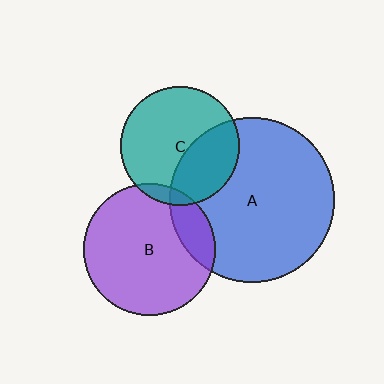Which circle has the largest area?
Circle A (blue).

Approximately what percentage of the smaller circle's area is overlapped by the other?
Approximately 35%.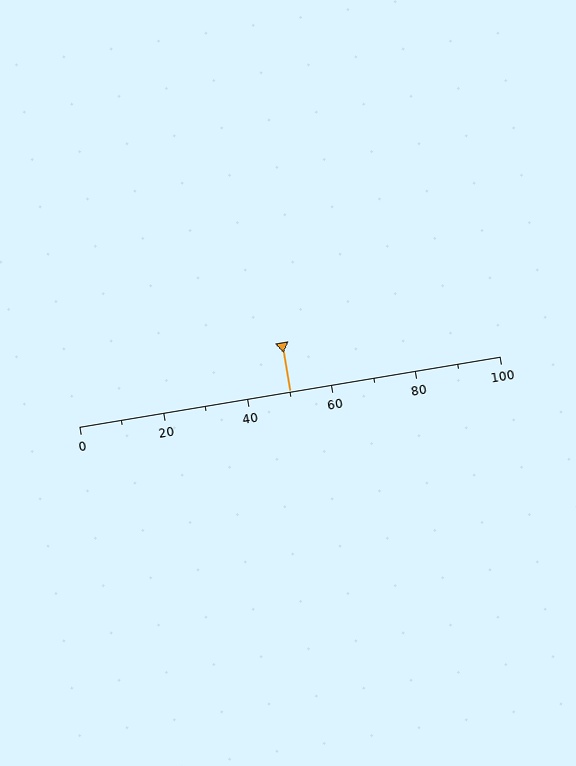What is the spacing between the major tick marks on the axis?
The major ticks are spaced 20 apart.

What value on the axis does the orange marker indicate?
The marker indicates approximately 50.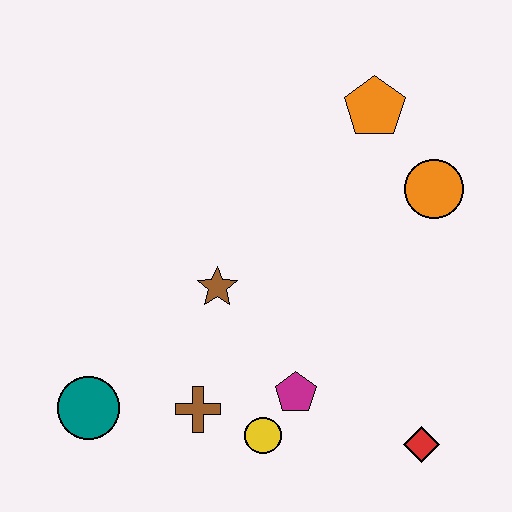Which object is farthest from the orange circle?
The teal circle is farthest from the orange circle.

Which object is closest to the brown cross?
The yellow circle is closest to the brown cross.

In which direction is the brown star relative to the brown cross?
The brown star is above the brown cross.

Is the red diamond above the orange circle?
No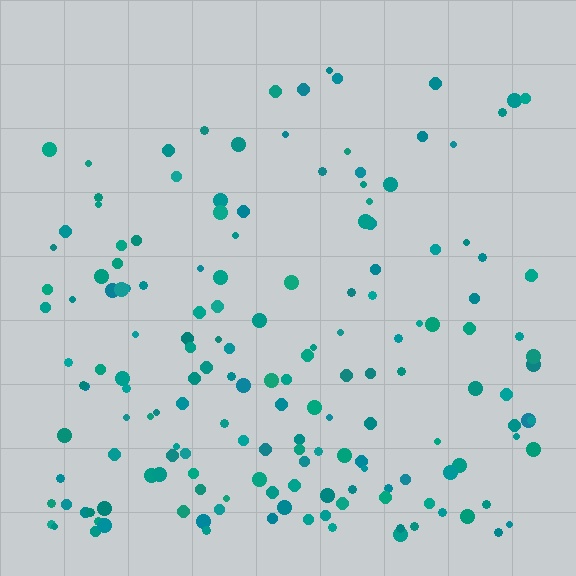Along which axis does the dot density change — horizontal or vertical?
Vertical.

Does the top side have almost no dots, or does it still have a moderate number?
Still a moderate number, just noticeably fewer than the bottom.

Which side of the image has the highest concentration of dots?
The bottom.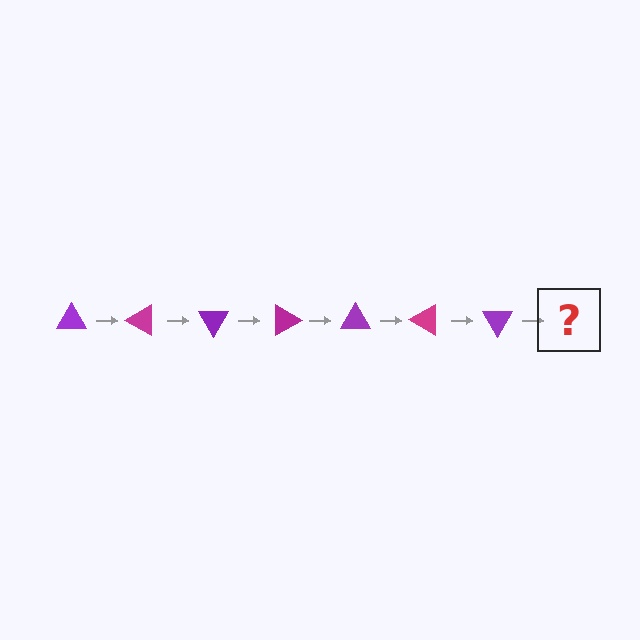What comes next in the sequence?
The next element should be a magenta triangle, rotated 210 degrees from the start.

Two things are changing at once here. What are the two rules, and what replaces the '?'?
The two rules are that it rotates 30 degrees each step and the color cycles through purple and magenta. The '?' should be a magenta triangle, rotated 210 degrees from the start.